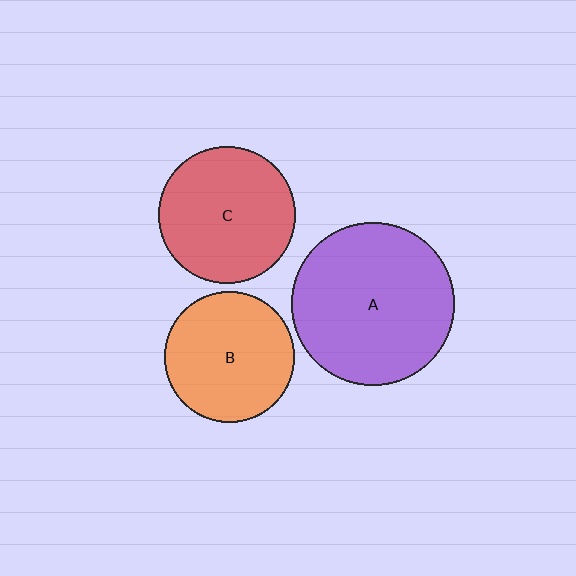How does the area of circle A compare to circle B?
Approximately 1.6 times.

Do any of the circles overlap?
No, none of the circles overlap.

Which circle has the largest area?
Circle A (purple).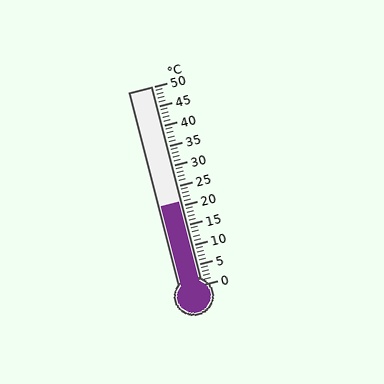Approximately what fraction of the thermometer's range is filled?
The thermometer is filled to approximately 40% of its range.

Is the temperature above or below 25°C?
The temperature is below 25°C.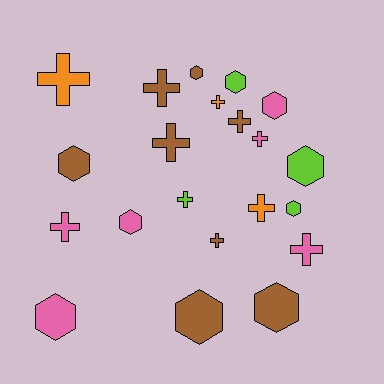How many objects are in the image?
There are 21 objects.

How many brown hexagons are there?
There are 4 brown hexagons.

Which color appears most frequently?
Brown, with 8 objects.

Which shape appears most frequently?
Cross, with 11 objects.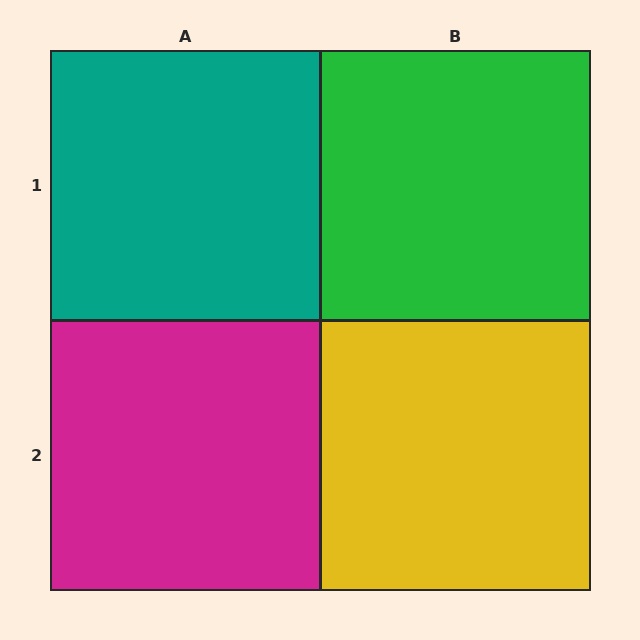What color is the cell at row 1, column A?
Teal.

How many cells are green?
1 cell is green.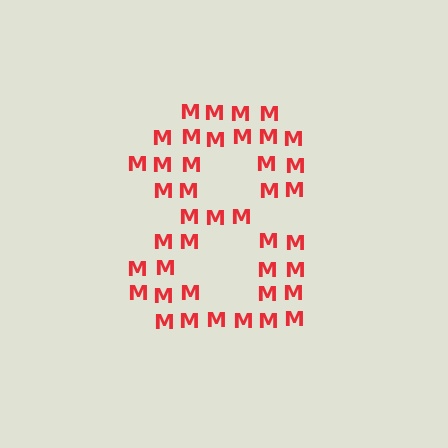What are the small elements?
The small elements are letter M's.